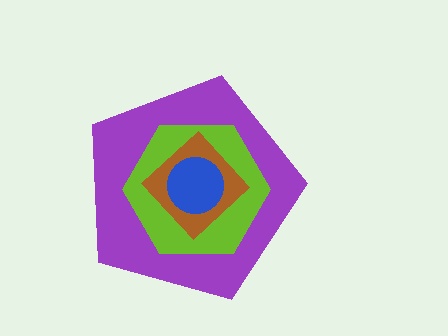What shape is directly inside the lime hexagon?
The brown diamond.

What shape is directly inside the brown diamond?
The blue circle.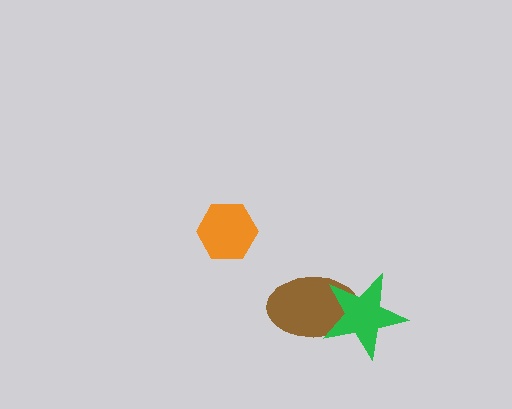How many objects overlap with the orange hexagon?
0 objects overlap with the orange hexagon.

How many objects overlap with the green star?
1 object overlaps with the green star.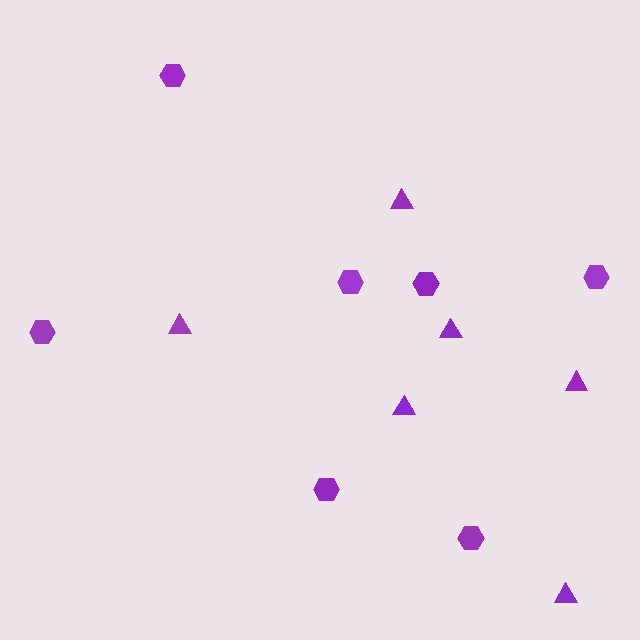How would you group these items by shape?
There are 2 groups: one group of triangles (6) and one group of hexagons (7).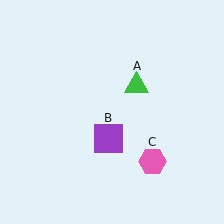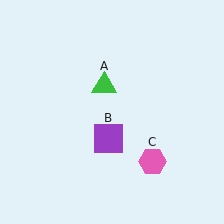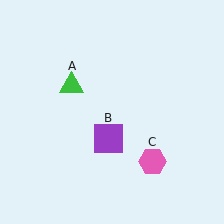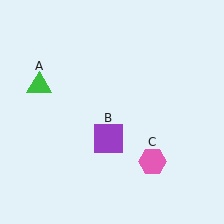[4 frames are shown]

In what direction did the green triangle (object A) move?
The green triangle (object A) moved left.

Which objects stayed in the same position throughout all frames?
Purple square (object B) and pink hexagon (object C) remained stationary.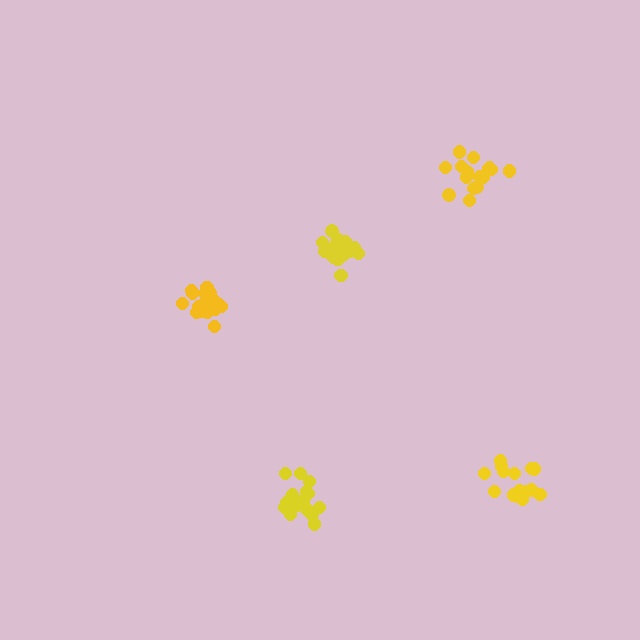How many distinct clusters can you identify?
There are 5 distinct clusters.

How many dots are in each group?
Group 1: 19 dots, Group 2: 16 dots, Group 3: 16 dots, Group 4: 18 dots, Group 5: 20 dots (89 total).